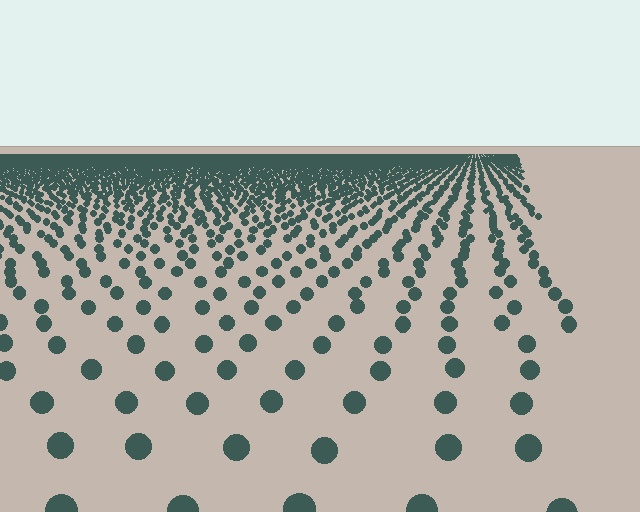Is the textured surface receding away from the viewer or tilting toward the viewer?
The surface is receding away from the viewer. Texture elements get smaller and denser toward the top.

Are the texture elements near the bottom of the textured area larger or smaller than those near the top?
Larger. Near the bottom, elements are closer to the viewer and appear at a bigger on-screen size.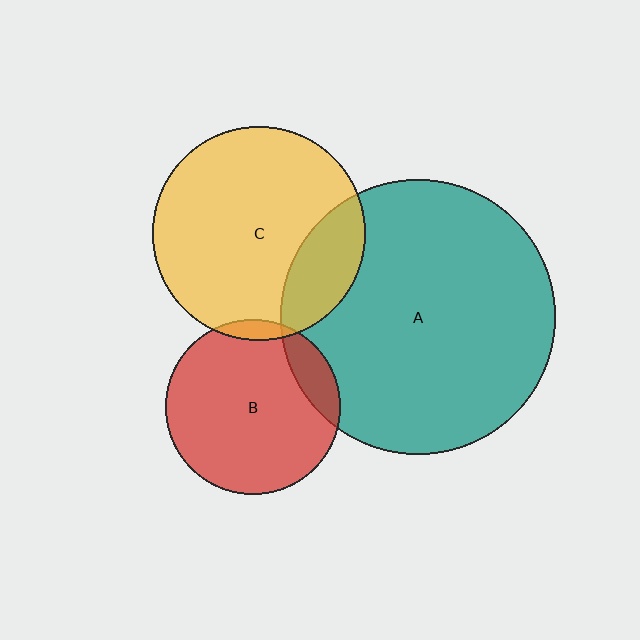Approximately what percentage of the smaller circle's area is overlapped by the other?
Approximately 20%.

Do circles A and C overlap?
Yes.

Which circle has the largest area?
Circle A (teal).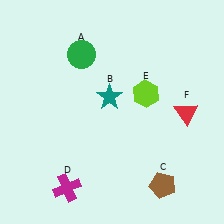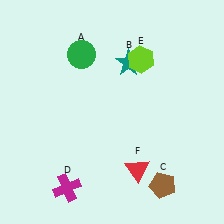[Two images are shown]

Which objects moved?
The objects that moved are: the teal star (B), the lime hexagon (E), the red triangle (F).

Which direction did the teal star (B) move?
The teal star (B) moved up.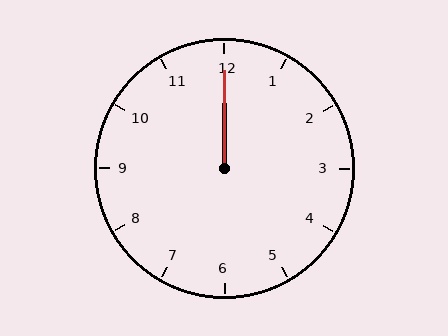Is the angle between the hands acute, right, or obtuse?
It is acute.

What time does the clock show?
12:00.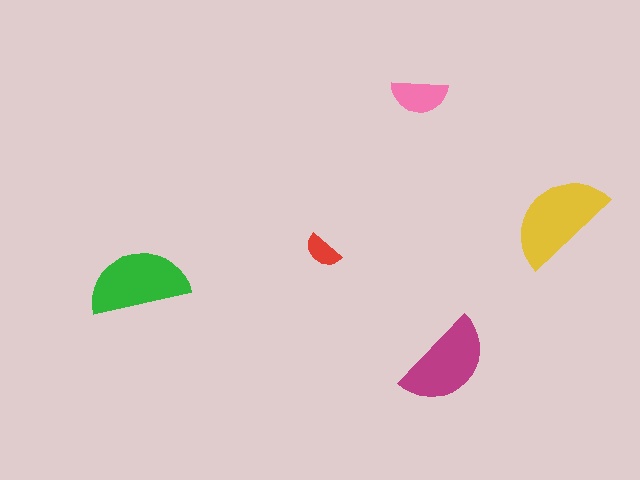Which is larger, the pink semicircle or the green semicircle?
The green one.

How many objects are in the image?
There are 5 objects in the image.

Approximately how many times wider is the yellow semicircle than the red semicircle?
About 2.5 times wider.